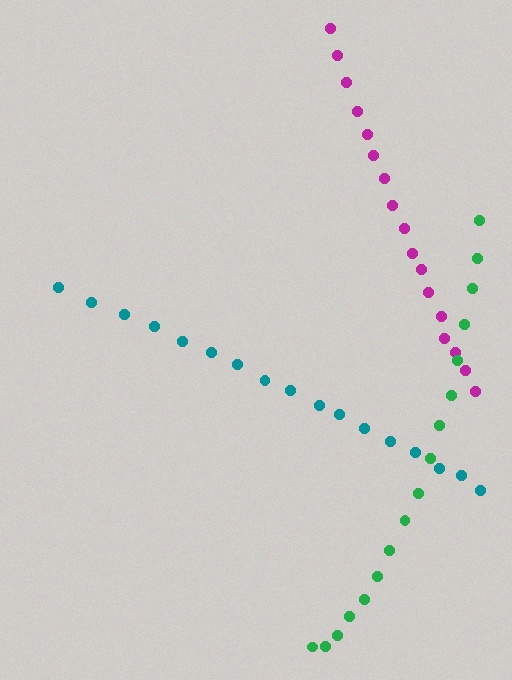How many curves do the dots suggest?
There are 3 distinct paths.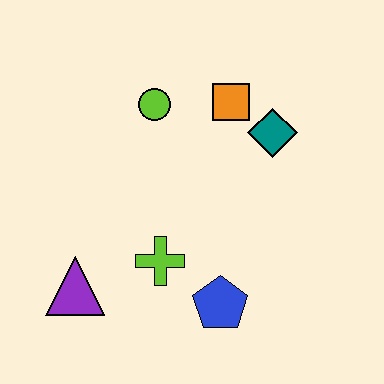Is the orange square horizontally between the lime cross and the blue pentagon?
No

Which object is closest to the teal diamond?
The orange square is closest to the teal diamond.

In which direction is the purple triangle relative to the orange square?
The purple triangle is below the orange square.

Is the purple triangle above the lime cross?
No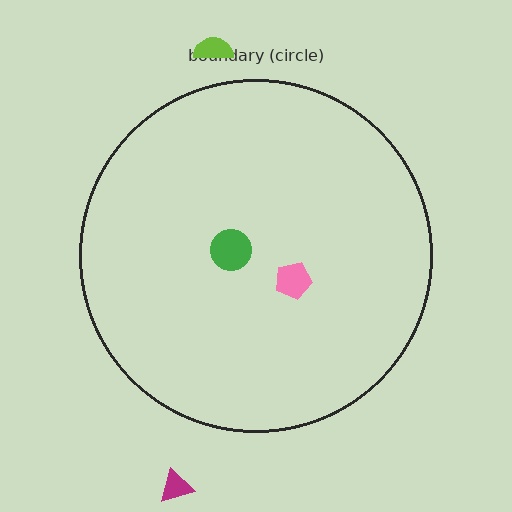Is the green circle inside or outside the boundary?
Inside.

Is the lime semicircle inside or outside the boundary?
Outside.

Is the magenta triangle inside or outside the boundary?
Outside.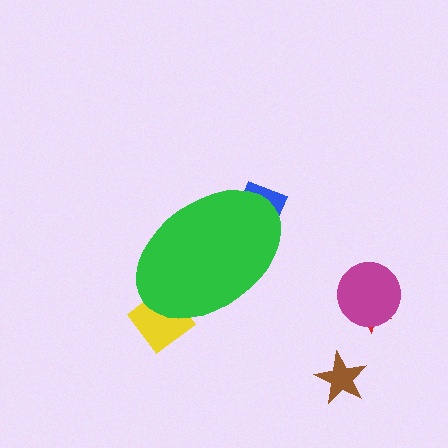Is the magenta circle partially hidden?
No, the magenta circle is fully visible.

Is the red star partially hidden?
No, the red star is fully visible.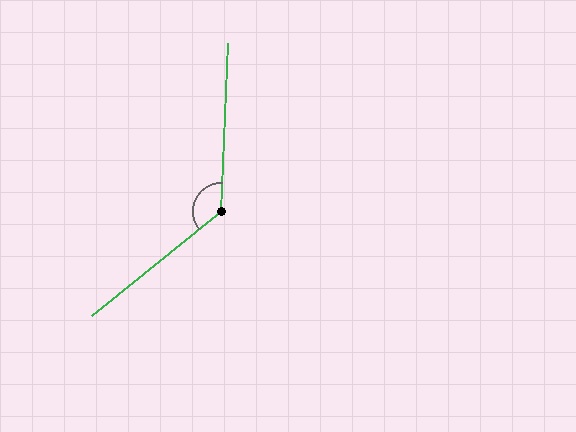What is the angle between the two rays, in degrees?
Approximately 131 degrees.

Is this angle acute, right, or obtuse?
It is obtuse.